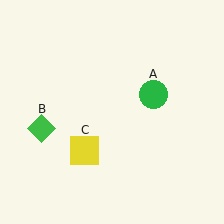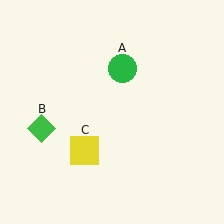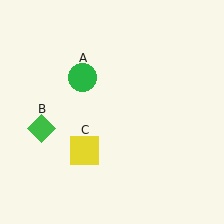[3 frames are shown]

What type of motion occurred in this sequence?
The green circle (object A) rotated counterclockwise around the center of the scene.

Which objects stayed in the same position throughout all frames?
Green diamond (object B) and yellow square (object C) remained stationary.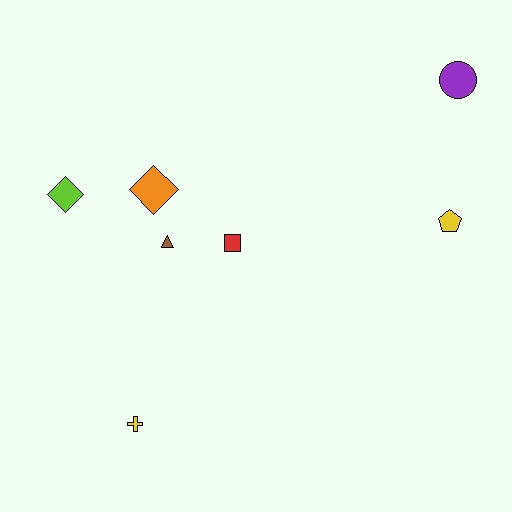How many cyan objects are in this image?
There are no cyan objects.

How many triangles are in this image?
There is 1 triangle.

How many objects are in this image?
There are 7 objects.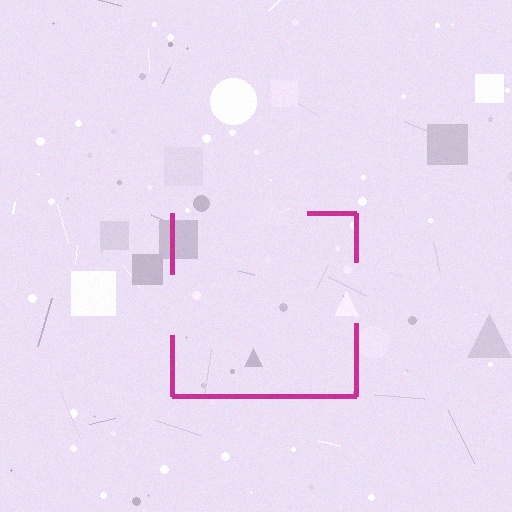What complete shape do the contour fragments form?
The contour fragments form a square.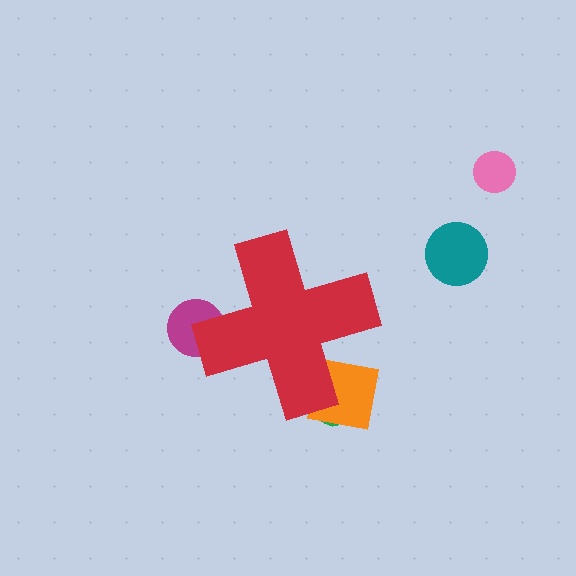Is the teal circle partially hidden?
No, the teal circle is fully visible.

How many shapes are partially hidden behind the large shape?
3 shapes are partially hidden.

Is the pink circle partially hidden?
No, the pink circle is fully visible.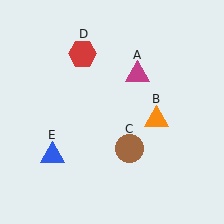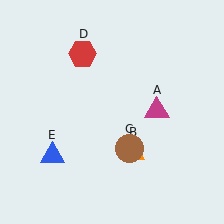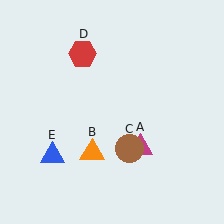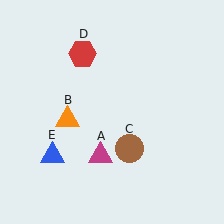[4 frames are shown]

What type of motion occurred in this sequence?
The magenta triangle (object A), orange triangle (object B) rotated clockwise around the center of the scene.